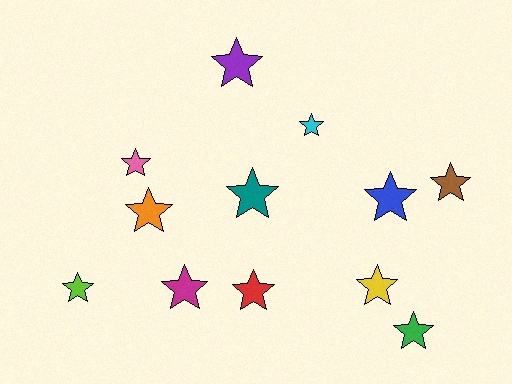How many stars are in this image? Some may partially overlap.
There are 12 stars.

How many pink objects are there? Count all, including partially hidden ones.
There is 1 pink object.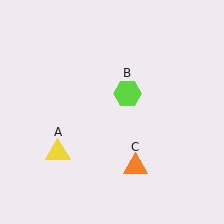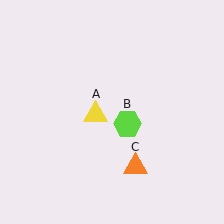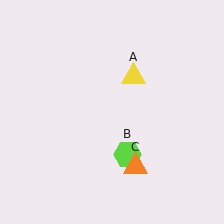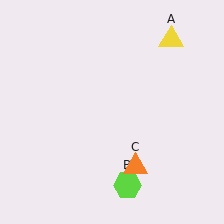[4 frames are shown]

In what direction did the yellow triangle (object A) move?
The yellow triangle (object A) moved up and to the right.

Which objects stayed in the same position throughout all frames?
Orange triangle (object C) remained stationary.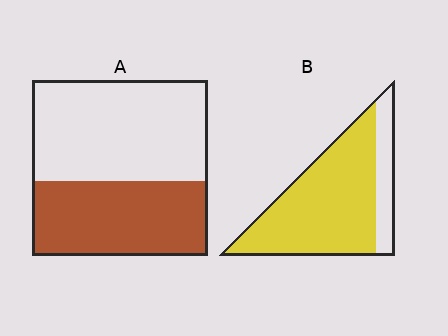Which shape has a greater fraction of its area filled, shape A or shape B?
Shape B.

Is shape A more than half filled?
No.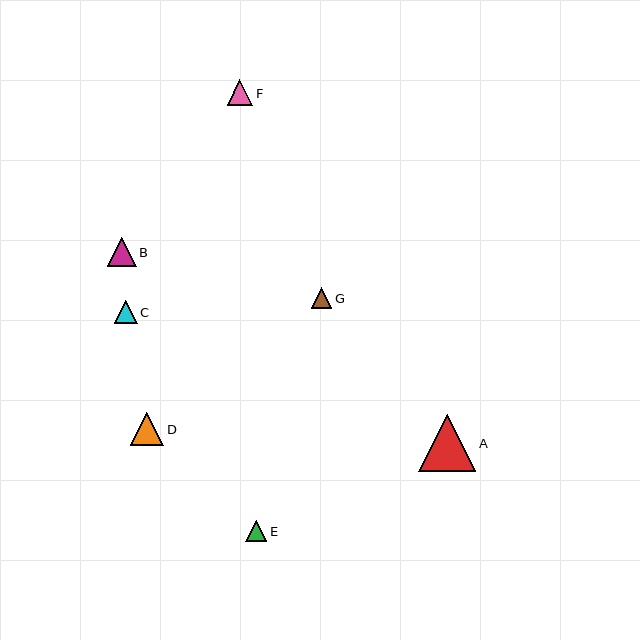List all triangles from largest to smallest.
From largest to smallest: A, D, B, F, C, E, G.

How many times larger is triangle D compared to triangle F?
Triangle D is approximately 1.3 times the size of triangle F.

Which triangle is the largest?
Triangle A is the largest with a size of approximately 57 pixels.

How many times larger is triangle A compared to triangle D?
Triangle A is approximately 1.7 times the size of triangle D.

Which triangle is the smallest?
Triangle G is the smallest with a size of approximately 20 pixels.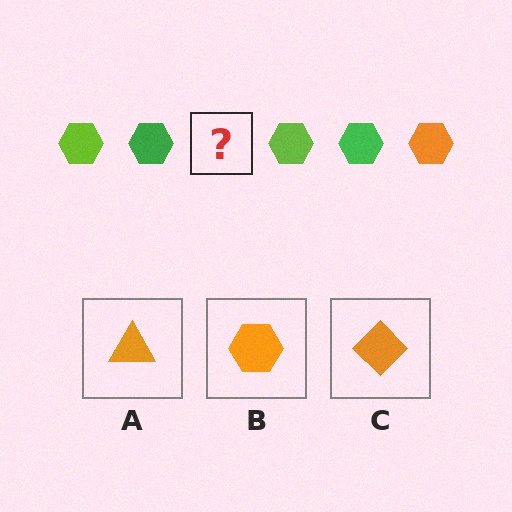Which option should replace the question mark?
Option B.